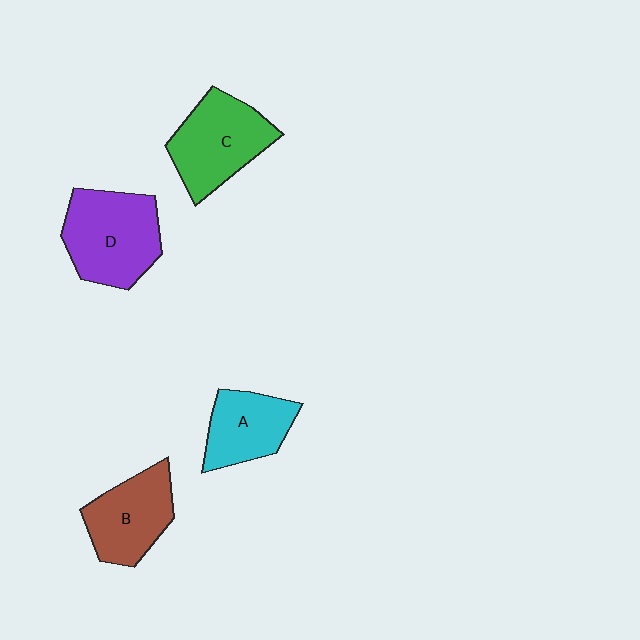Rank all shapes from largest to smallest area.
From largest to smallest: D (purple), C (green), B (brown), A (cyan).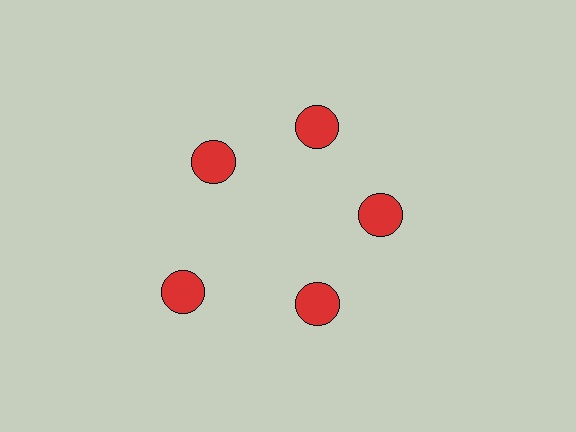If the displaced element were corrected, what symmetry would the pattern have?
It would have 5-fold rotational symmetry — the pattern would map onto itself every 72 degrees.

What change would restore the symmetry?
The symmetry would be restored by moving it inward, back onto the ring so that all 5 circles sit at equal angles and equal distance from the center.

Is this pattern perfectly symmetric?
No. The 5 red circles are arranged in a ring, but one element near the 8 o'clock position is pushed outward from the center, breaking the 5-fold rotational symmetry.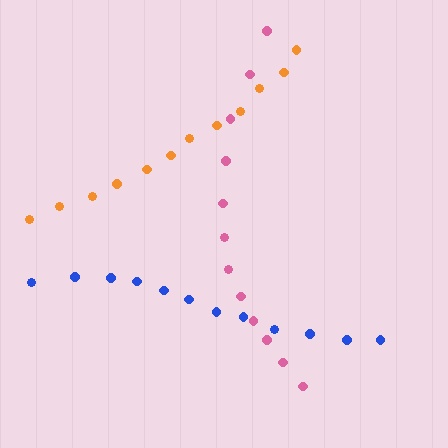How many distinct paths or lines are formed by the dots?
There are 3 distinct paths.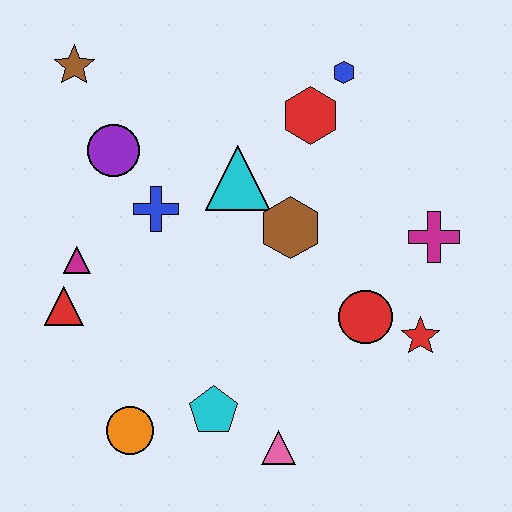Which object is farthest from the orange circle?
The blue hexagon is farthest from the orange circle.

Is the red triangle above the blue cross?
No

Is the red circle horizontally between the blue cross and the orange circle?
No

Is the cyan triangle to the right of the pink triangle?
No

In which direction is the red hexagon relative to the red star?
The red hexagon is above the red star.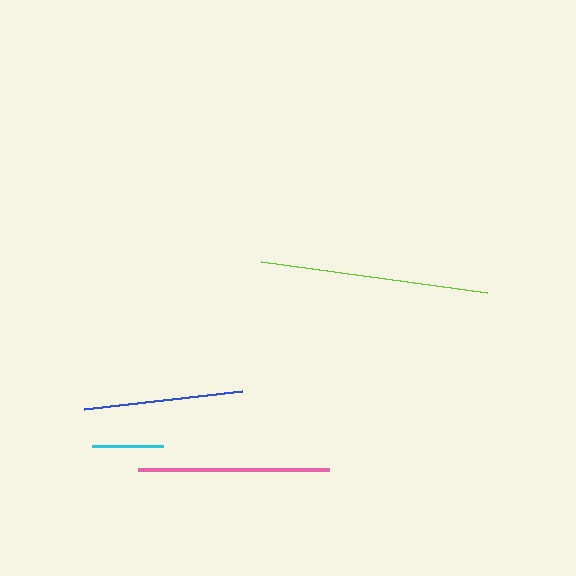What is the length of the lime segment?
The lime segment is approximately 228 pixels long.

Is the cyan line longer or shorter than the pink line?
The pink line is longer than the cyan line.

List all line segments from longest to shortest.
From longest to shortest: lime, pink, blue, cyan.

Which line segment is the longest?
The lime line is the longest at approximately 228 pixels.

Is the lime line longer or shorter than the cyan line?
The lime line is longer than the cyan line.